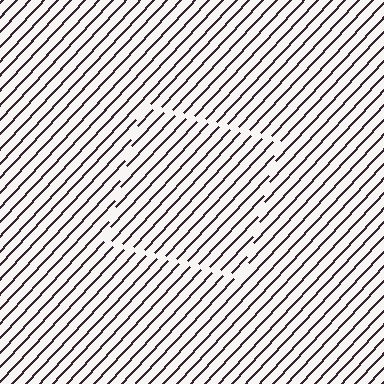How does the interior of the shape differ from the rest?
The interior of the shape contains the same grating, shifted by half a period — the contour is defined by the phase discontinuity where line-ends from the inner and outer gratings abut.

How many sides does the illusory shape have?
4 sides — the line-ends trace a square.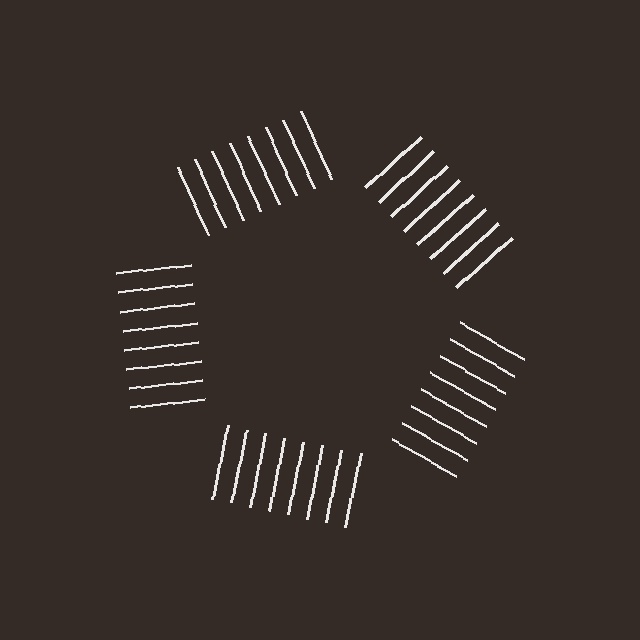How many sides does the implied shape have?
5 sides — the line-ends trace a pentagon.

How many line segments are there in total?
40 — 8 along each of the 5 edges.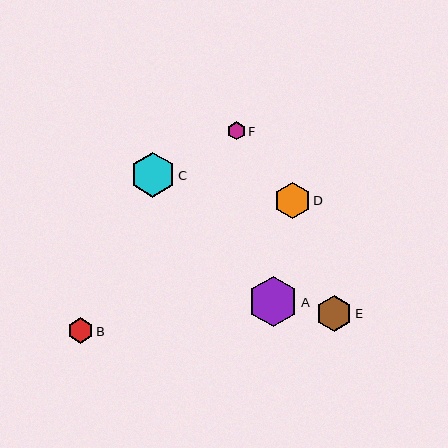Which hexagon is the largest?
Hexagon A is the largest with a size of approximately 50 pixels.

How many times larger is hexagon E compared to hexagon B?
Hexagon E is approximately 1.4 times the size of hexagon B.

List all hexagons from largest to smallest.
From largest to smallest: A, C, D, E, B, F.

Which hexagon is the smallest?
Hexagon F is the smallest with a size of approximately 18 pixels.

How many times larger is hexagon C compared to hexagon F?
Hexagon C is approximately 2.4 times the size of hexagon F.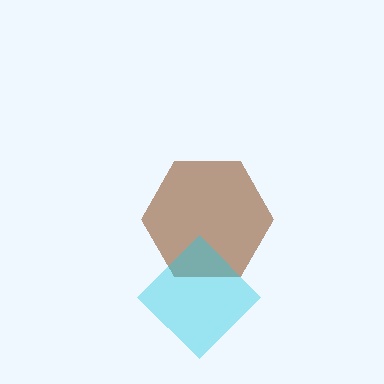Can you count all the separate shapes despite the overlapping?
Yes, there are 2 separate shapes.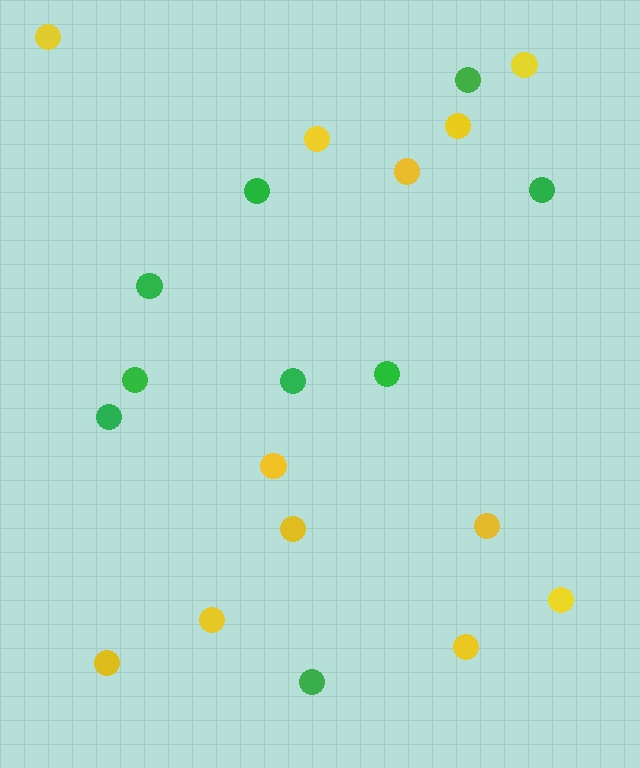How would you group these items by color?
There are 2 groups: one group of green circles (9) and one group of yellow circles (12).